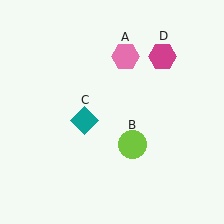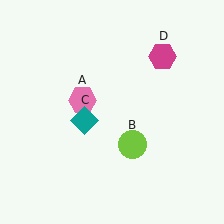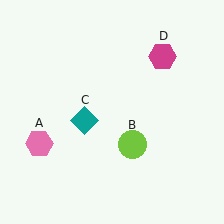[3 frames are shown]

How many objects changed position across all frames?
1 object changed position: pink hexagon (object A).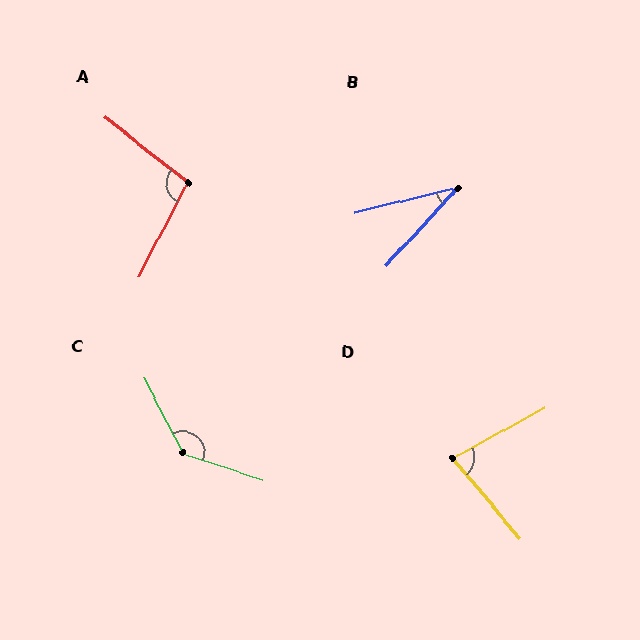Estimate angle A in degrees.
Approximately 100 degrees.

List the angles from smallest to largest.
B (34°), D (78°), A (100°), C (136°).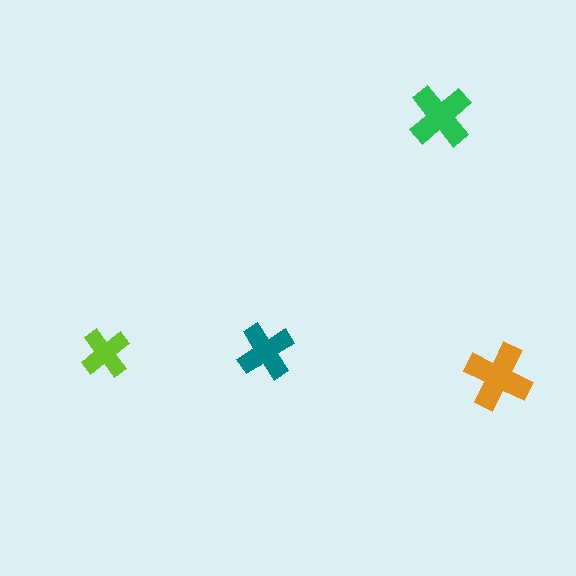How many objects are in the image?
There are 4 objects in the image.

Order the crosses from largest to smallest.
the orange one, the green one, the teal one, the lime one.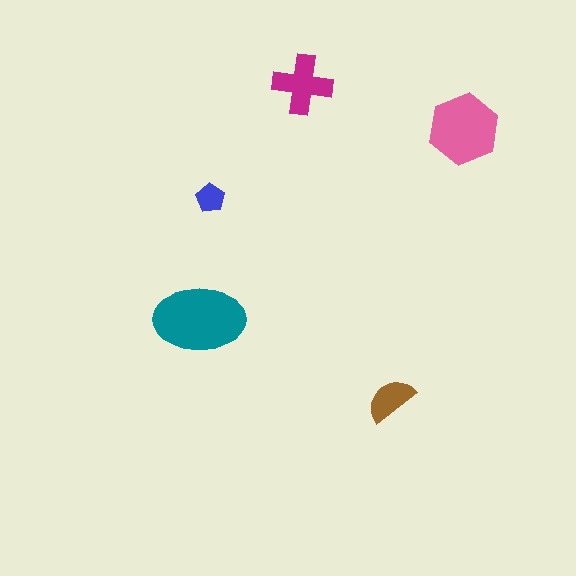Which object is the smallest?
The blue pentagon.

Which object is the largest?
The teal ellipse.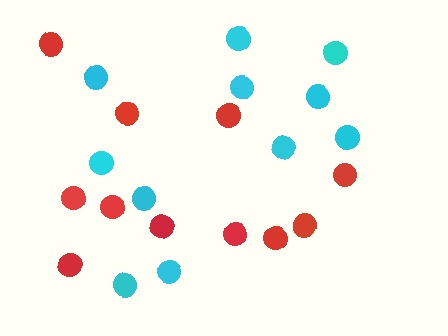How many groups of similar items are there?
There are 2 groups: one group of cyan circles (11) and one group of red circles (11).